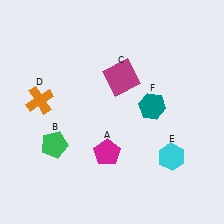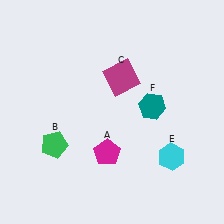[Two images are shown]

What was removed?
The orange cross (D) was removed in Image 2.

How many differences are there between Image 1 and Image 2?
There is 1 difference between the two images.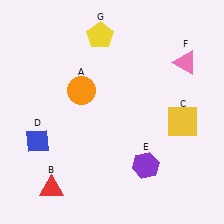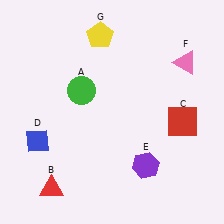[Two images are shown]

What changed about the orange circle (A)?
In Image 1, A is orange. In Image 2, it changed to green.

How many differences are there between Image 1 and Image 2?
There are 2 differences between the two images.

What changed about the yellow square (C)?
In Image 1, C is yellow. In Image 2, it changed to red.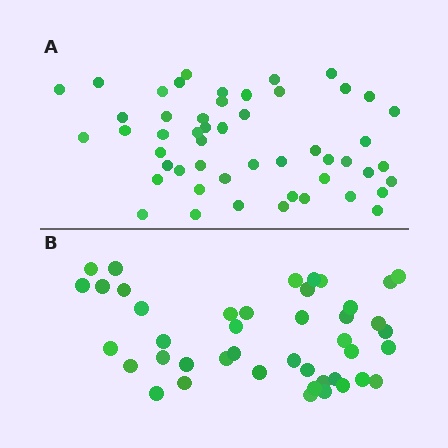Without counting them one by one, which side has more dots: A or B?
Region A (the top region) has more dots.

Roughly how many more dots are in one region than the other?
Region A has roughly 8 or so more dots than region B.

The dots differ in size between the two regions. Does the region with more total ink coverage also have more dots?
No. Region B has more total ink coverage because its dots are larger, but region A actually contains more individual dots. Total area can be misleading — the number of items is what matters here.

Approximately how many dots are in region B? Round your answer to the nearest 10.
About 40 dots. (The exact count is 43, which rounds to 40.)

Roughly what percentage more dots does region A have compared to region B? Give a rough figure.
About 20% more.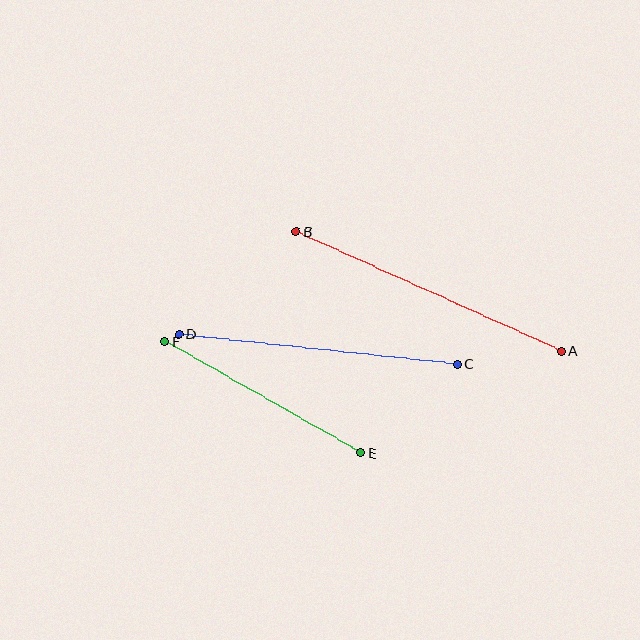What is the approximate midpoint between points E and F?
The midpoint is at approximately (263, 397) pixels.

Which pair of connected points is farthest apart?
Points A and B are farthest apart.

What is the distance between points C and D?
The distance is approximately 280 pixels.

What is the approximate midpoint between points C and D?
The midpoint is at approximately (318, 349) pixels.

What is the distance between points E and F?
The distance is approximately 225 pixels.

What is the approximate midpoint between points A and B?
The midpoint is at approximately (429, 291) pixels.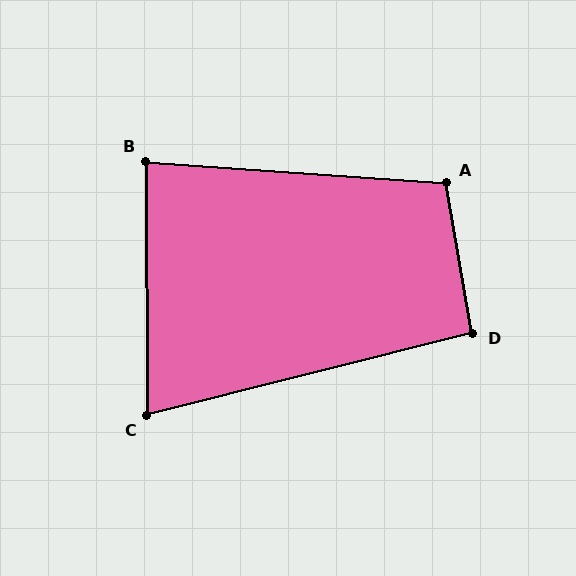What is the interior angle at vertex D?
Approximately 94 degrees (approximately right).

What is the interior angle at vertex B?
Approximately 86 degrees (approximately right).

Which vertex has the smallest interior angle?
C, at approximately 76 degrees.